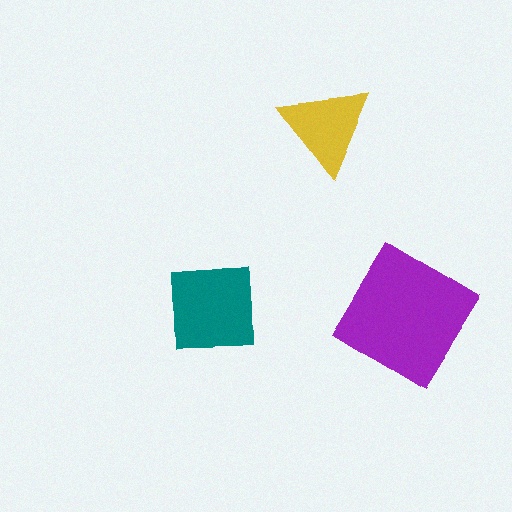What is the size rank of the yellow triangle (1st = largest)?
3rd.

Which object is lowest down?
The purple diamond is bottommost.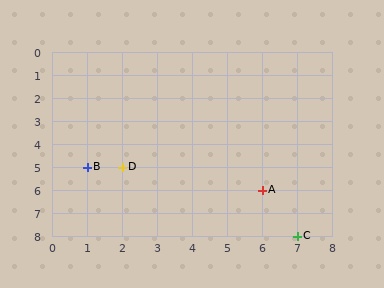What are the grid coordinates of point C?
Point C is at grid coordinates (7, 8).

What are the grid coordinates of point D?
Point D is at grid coordinates (2, 5).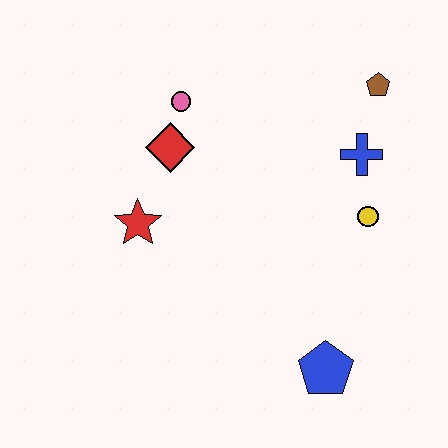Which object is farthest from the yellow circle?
The red star is farthest from the yellow circle.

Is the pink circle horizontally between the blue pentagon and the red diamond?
Yes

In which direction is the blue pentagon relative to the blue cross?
The blue pentagon is below the blue cross.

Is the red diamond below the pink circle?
Yes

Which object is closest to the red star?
The red diamond is closest to the red star.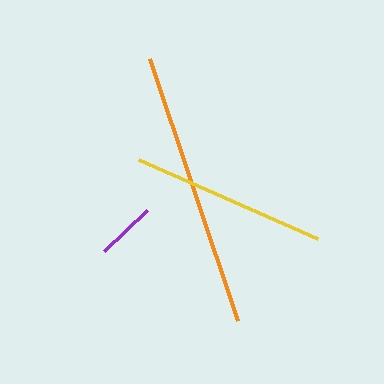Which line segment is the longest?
The orange line is the longest at approximately 277 pixels.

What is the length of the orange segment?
The orange segment is approximately 277 pixels long.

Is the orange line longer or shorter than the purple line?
The orange line is longer than the purple line.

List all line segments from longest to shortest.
From longest to shortest: orange, yellow, purple.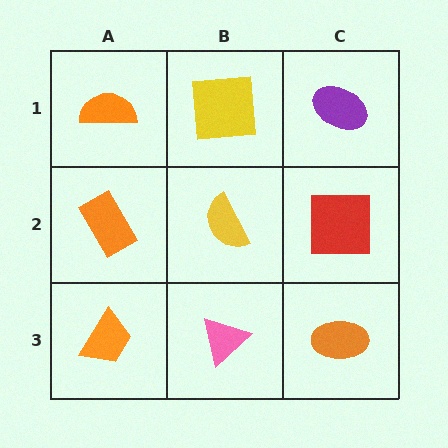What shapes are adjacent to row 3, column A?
An orange rectangle (row 2, column A), a pink triangle (row 3, column B).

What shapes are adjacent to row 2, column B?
A yellow square (row 1, column B), a pink triangle (row 3, column B), an orange rectangle (row 2, column A), a red square (row 2, column C).